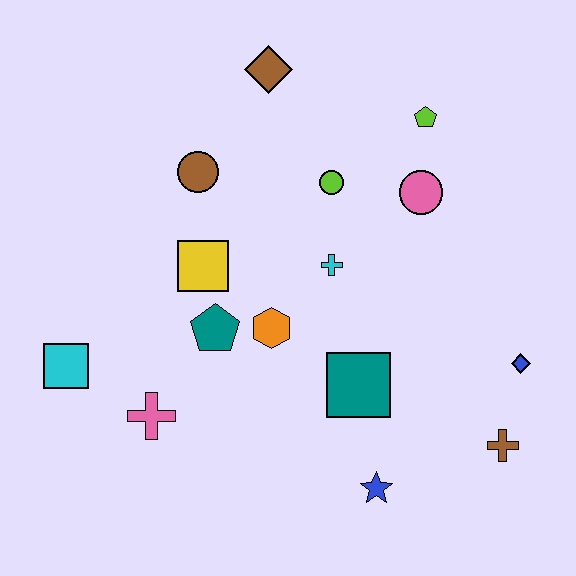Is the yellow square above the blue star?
Yes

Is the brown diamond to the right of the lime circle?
No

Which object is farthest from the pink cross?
The lime pentagon is farthest from the pink cross.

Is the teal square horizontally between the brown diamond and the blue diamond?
Yes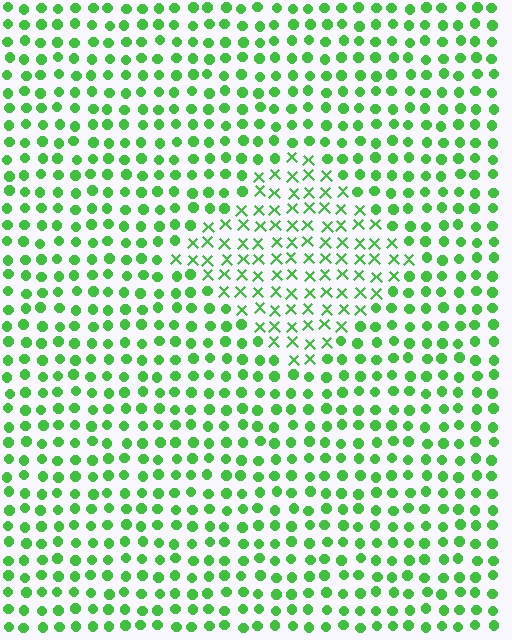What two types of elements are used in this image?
The image uses X marks inside the diamond region and circles outside it.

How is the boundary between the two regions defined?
The boundary is defined by a change in element shape: X marks inside vs. circles outside. All elements share the same color and spacing.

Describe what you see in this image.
The image is filled with small green elements arranged in a uniform grid. A diamond-shaped region contains X marks, while the surrounding area contains circles. The boundary is defined purely by the change in element shape.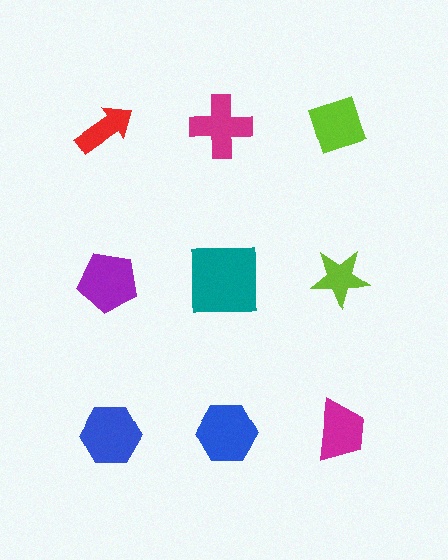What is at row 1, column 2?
A magenta cross.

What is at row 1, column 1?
A red arrow.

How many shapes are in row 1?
3 shapes.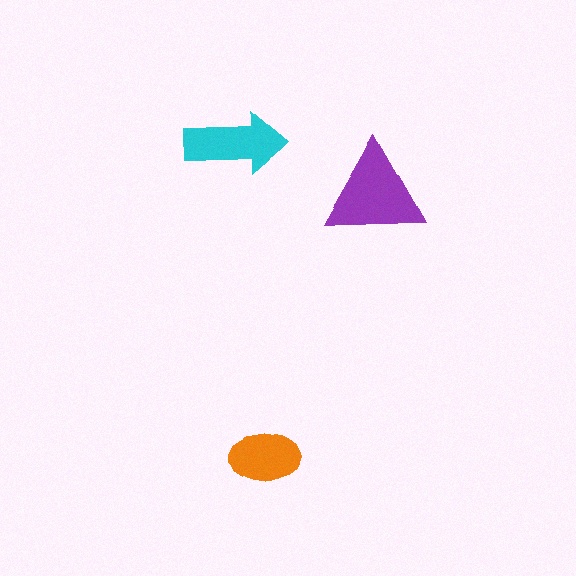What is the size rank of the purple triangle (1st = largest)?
1st.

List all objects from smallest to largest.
The orange ellipse, the cyan arrow, the purple triangle.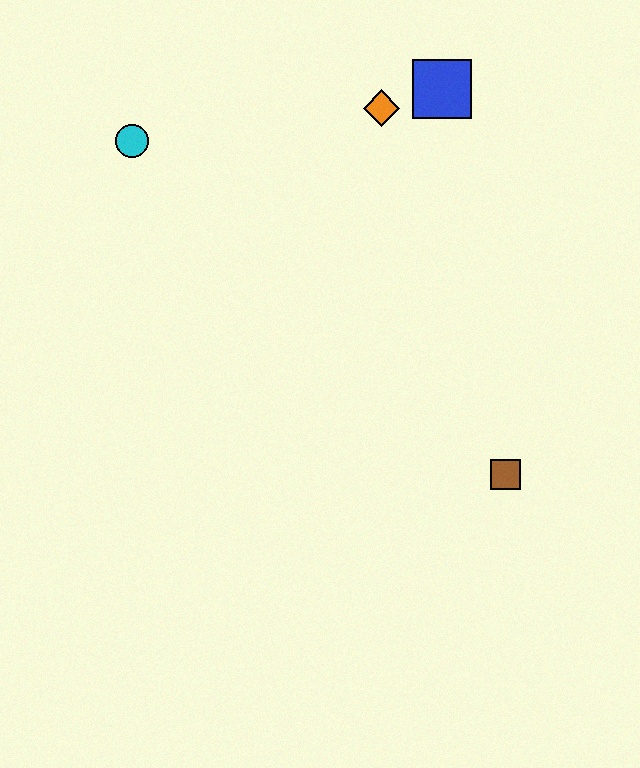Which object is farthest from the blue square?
The brown square is farthest from the blue square.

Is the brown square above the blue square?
No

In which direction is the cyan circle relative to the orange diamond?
The cyan circle is to the left of the orange diamond.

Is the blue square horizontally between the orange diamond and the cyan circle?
No